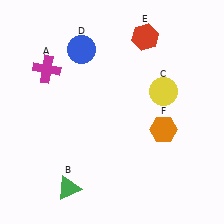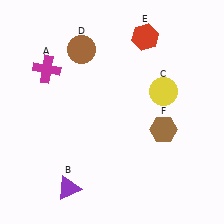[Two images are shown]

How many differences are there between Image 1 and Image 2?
There are 3 differences between the two images.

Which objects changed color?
B changed from green to purple. D changed from blue to brown. F changed from orange to brown.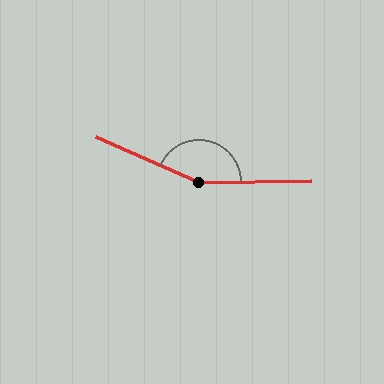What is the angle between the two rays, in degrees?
Approximately 156 degrees.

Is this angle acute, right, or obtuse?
It is obtuse.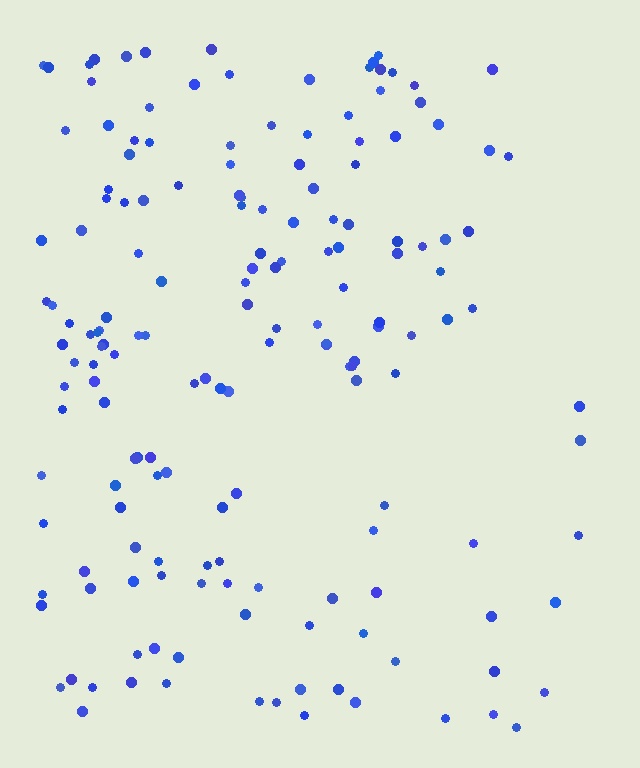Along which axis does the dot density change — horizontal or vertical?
Horizontal.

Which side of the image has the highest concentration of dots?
The left.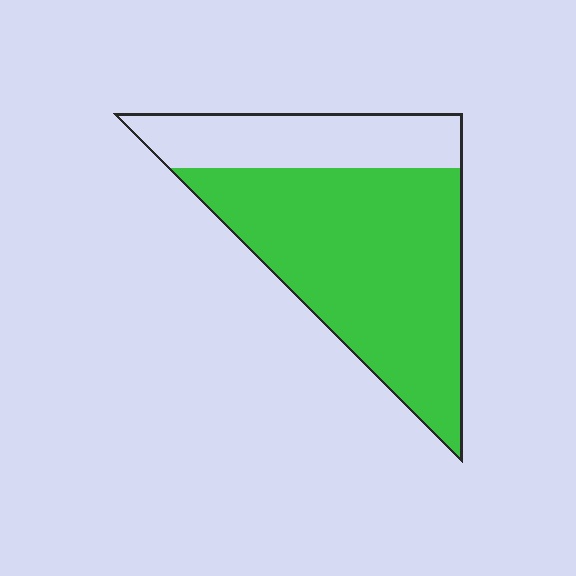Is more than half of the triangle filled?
Yes.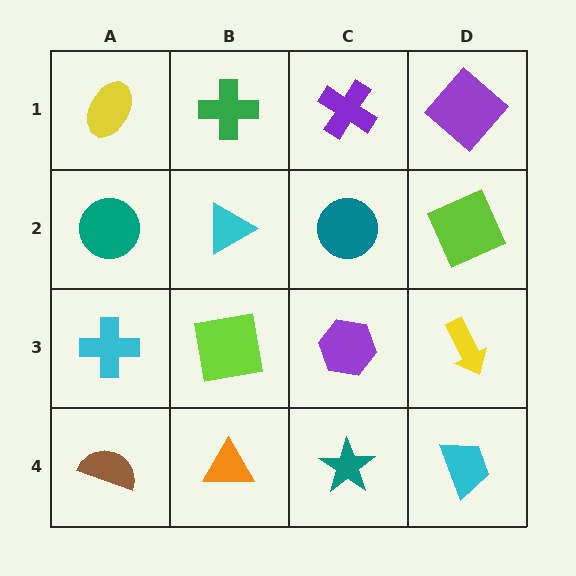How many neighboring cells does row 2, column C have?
4.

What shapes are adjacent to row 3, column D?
A lime square (row 2, column D), a cyan trapezoid (row 4, column D), a purple hexagon (row 3, column C).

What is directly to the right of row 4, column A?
An orange triangle.